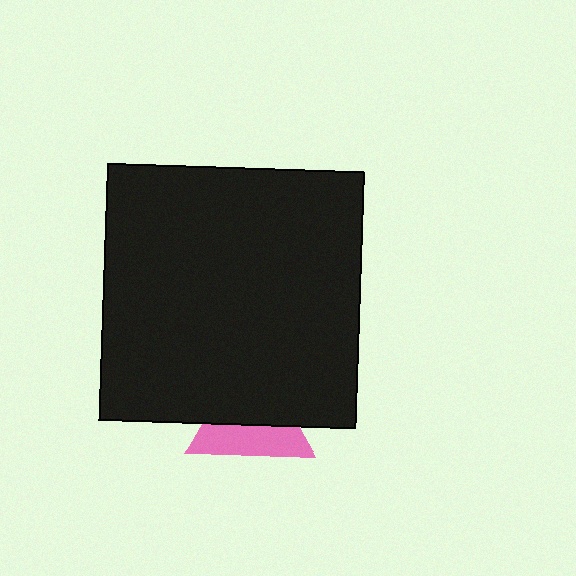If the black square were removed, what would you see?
You would see the complete pink triangle.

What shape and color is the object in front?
The object in front is a black square.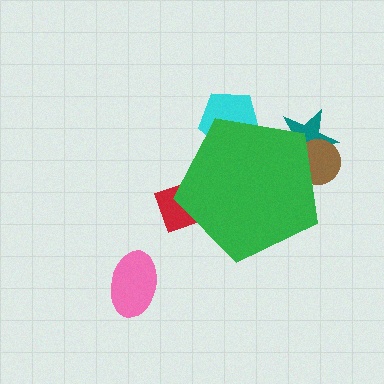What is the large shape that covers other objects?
A green pentagon.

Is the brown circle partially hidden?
Yes, the brown circle is partially hidden behind the green pentagon.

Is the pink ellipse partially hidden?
No, the pink ellipse is fully visible.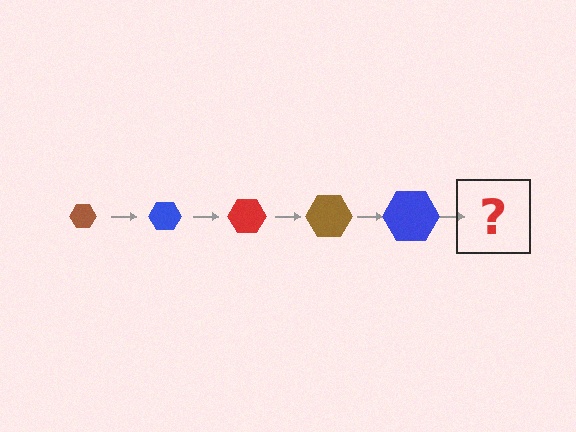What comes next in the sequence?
The next element should be a red hexagon, larger than the previous one.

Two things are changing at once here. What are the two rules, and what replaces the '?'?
The two rules are that the hexagon grows larger each step and the color cycles through brown, blue, and red. The '?' should be a red hexagon, larger than the previous one.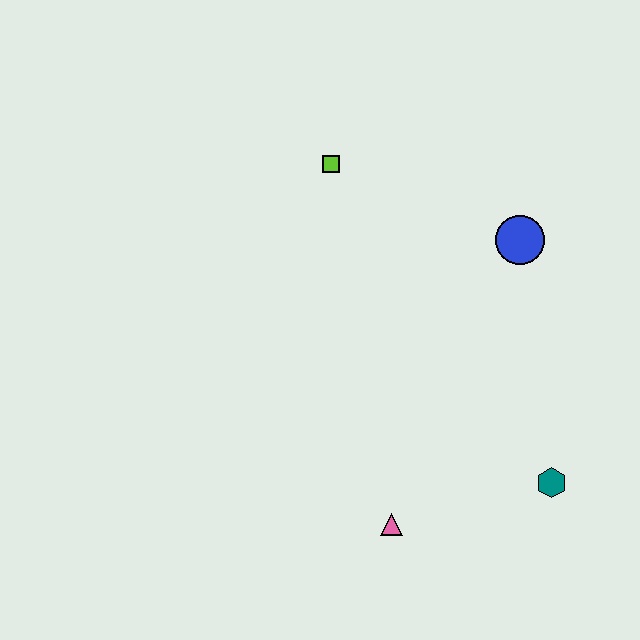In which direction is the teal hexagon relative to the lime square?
The teal hexagon is below the lime square.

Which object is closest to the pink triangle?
The teal hexagon is closest to the pink triangle.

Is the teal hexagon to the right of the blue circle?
Yes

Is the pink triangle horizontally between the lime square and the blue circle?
Yes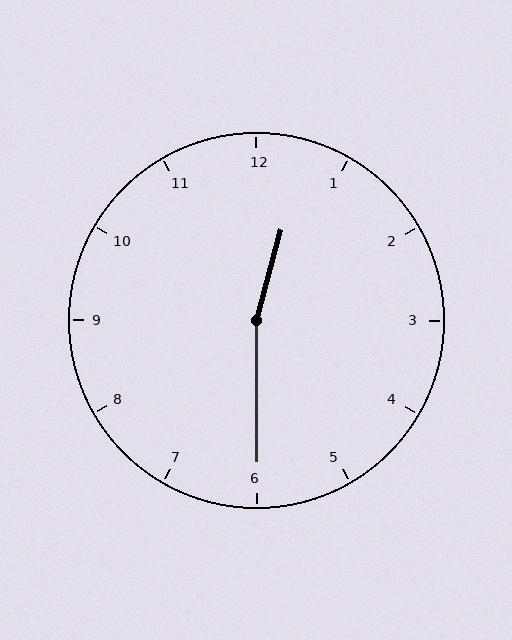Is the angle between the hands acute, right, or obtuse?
It is obtuse.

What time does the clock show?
12:30.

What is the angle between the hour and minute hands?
Approximately 165 degrees.